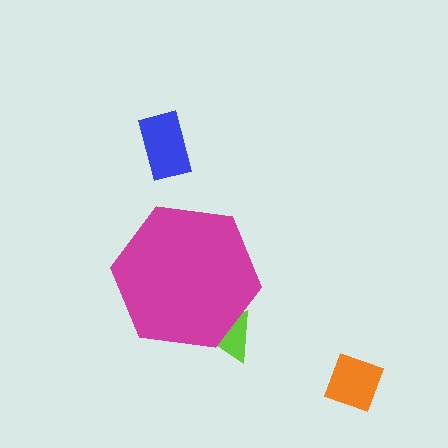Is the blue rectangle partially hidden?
No, the blue rectangle is fully visible.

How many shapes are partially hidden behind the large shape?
1 shape is partially hidden.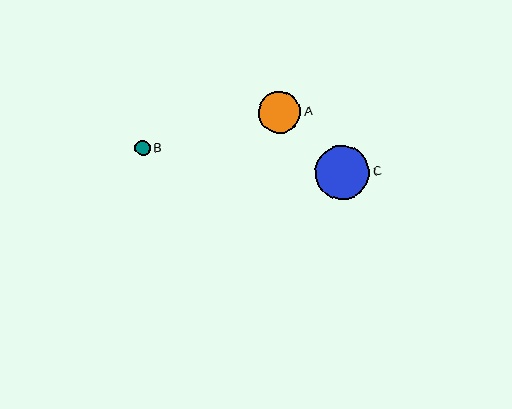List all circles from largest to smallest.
From largest to smallest: C, A, B.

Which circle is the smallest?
Circle B is the smallest with a size of approximately 16 pixels.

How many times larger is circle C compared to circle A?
Circle C is approximately 1.3 times the size of circle A.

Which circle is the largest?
Circle C is the largest with a size of approximately 54 pixels.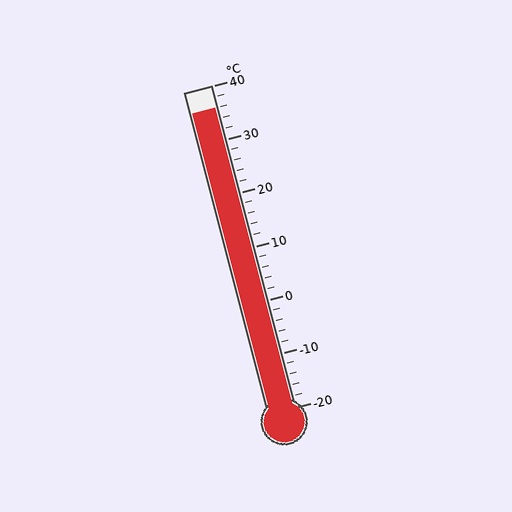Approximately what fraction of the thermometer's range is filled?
The thermometer is filled to approximately 95% of its range.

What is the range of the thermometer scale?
The thermometer scale ranges from -20°C to 40°C.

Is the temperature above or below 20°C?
The temperature is above 20°C.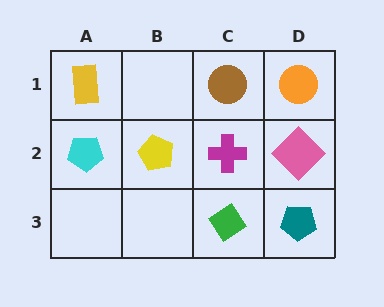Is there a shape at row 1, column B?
No, that cell is empty.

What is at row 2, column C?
A magenta cross.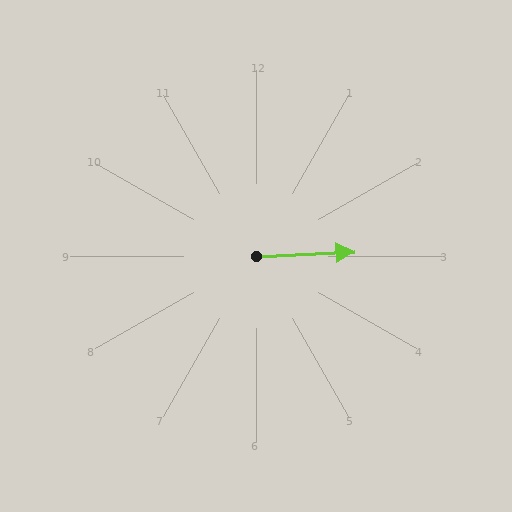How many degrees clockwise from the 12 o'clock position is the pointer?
Approximately 88 degrees.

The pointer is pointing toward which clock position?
Roughly 3 o'clock.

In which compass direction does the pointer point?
East.